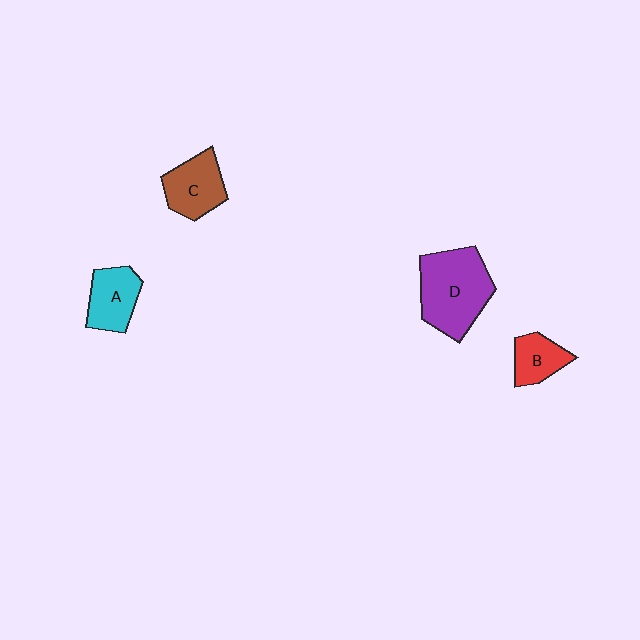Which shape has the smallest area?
Shape B (red).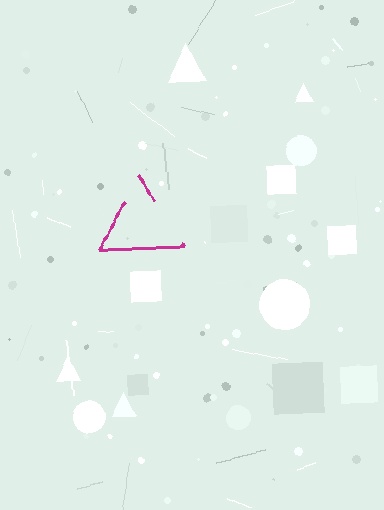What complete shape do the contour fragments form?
The contour fragments form a triangle.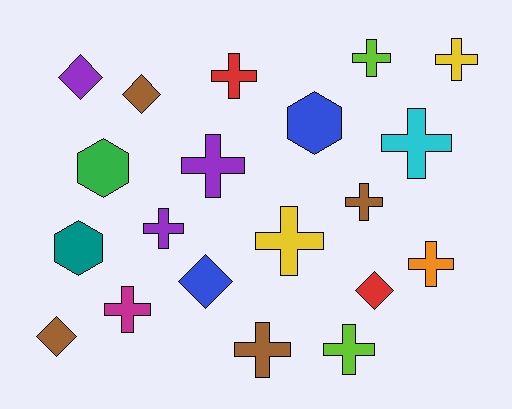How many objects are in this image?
There are 20 objects.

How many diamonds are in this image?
There are 5 diamonds.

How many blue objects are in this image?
There are 2 blue objects.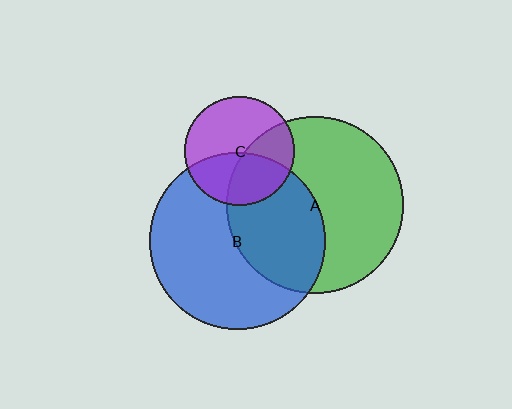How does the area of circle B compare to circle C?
Approximately 2.6 times.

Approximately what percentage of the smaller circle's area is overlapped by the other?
Approximately 40%.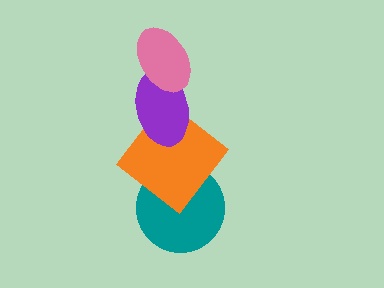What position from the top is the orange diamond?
The orange diamond is 3rd from the top.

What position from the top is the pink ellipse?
The pink ellipse is 1st from the top.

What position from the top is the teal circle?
The teal circle is 4th from the top.